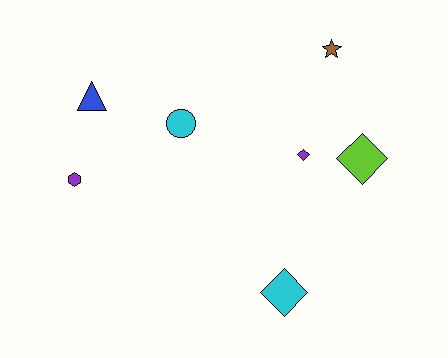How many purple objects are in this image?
There are 2 purple objects.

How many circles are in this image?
There is 1 circle.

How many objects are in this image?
There are 7 objects.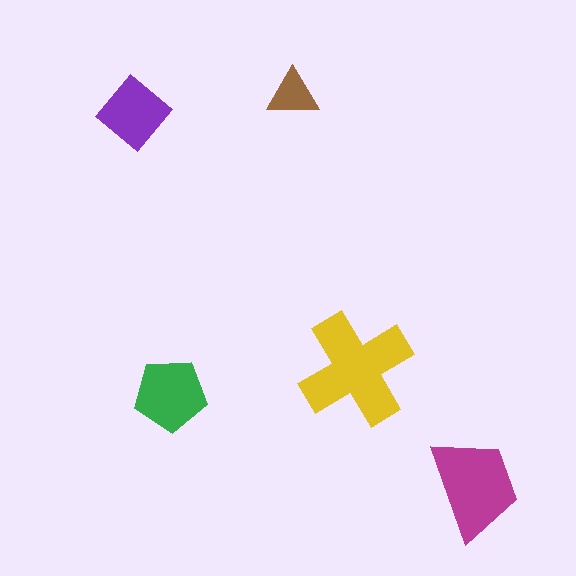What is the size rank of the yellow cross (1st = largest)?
1st.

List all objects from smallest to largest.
The brown triangle, the purple diamond, the green pentagon, the magenta trapezoid, the yellow cross.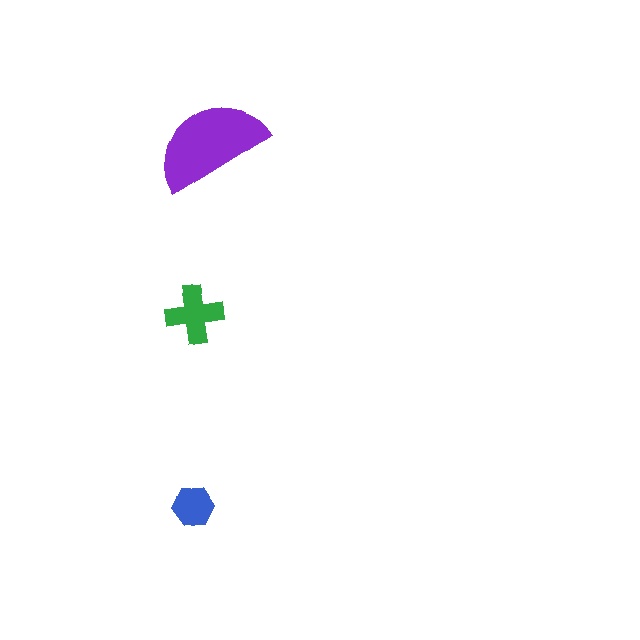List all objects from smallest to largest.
The blue hexagon, the green cross, the purple semicircle.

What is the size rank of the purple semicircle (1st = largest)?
1st.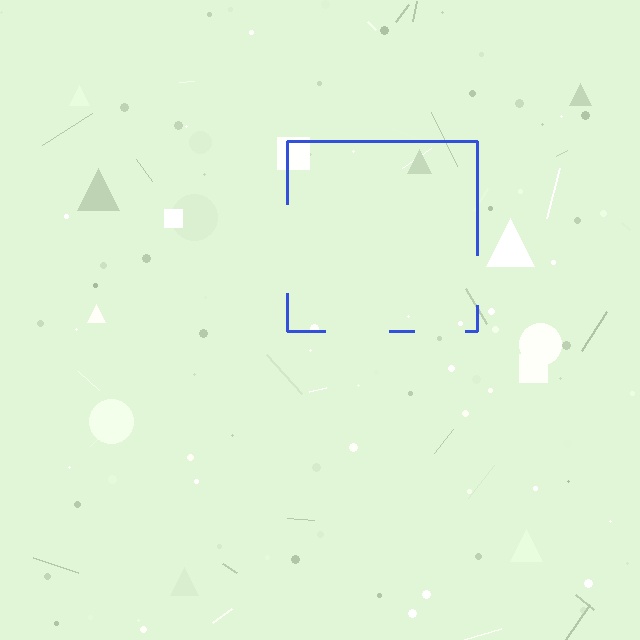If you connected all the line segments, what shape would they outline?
They would outline a square.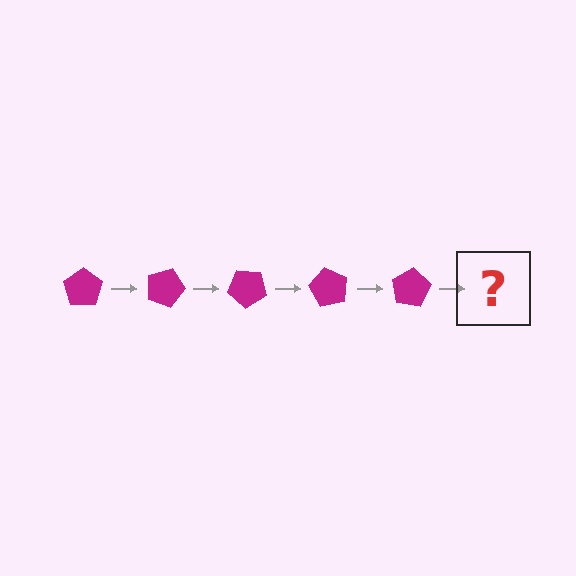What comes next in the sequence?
The next element should be a magenta pentagon rotated 100 degrees.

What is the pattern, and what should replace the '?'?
The pattern is that the pentagon rotates 20 degrees each step. The '?' should be a magenta pentagon rotated 100 degrees.